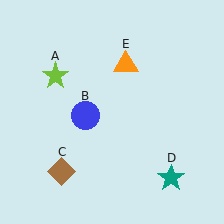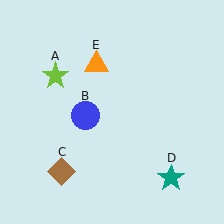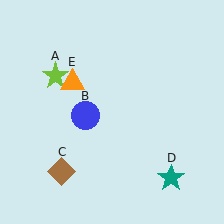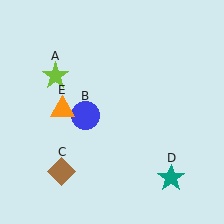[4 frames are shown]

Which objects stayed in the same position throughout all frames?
Lime star (object A) and blue circle (object B) and brown diamond (object C) and teal star (object D) remained stationary.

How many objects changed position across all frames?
1 object changed position: orange triangle (object E).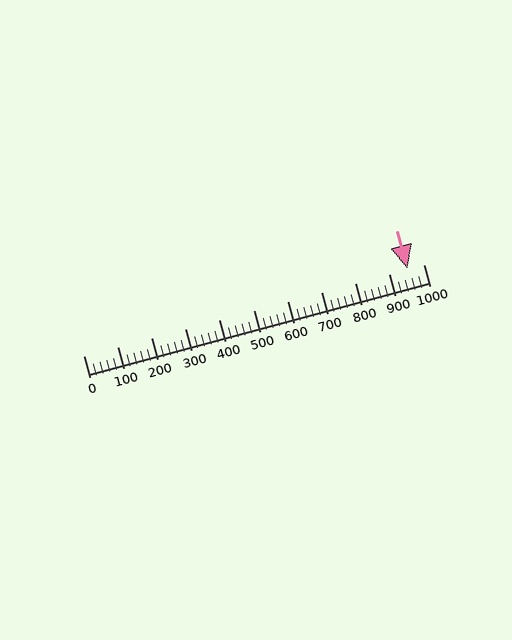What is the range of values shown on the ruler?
The ruler shows values from 0 to 1000.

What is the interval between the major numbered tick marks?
The major tick marks are spaced 100 units apart.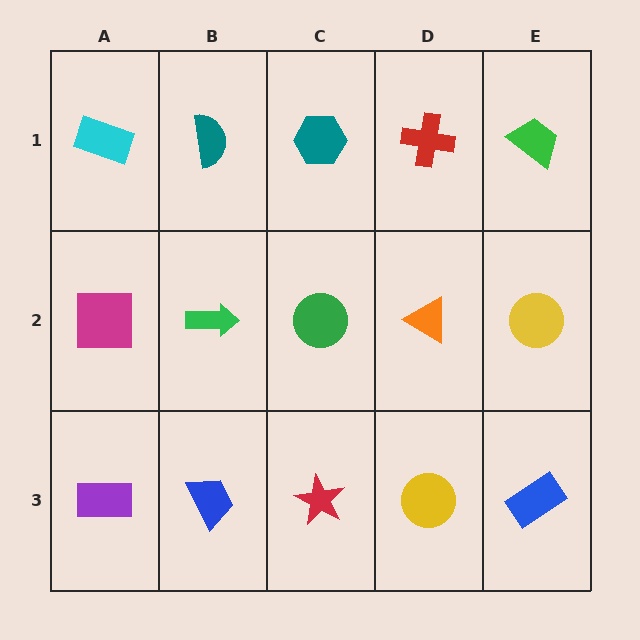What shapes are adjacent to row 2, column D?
A red cross (row 1, column D), a yellow circle (row 3, column D), a green circle (row 2, column C), a yellow circle (row 2, column E).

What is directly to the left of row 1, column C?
A teal semicircle.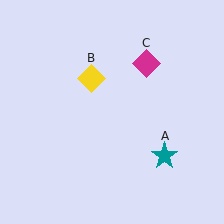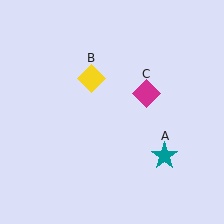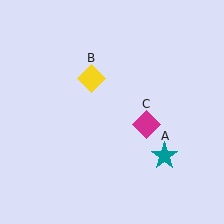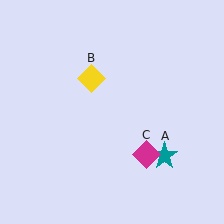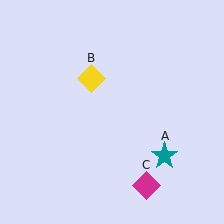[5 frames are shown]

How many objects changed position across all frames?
1 object changed position: magenta diamond (object C).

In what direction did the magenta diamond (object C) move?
The magenta diamond (object C) moved down.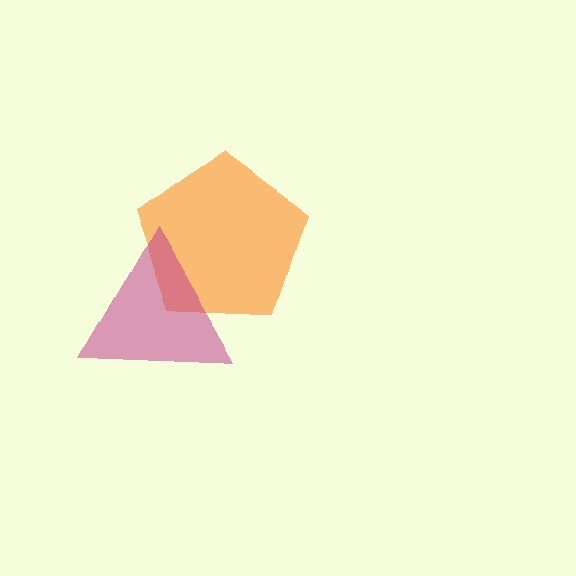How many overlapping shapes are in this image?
There are 2 overlapping shapes in the image.